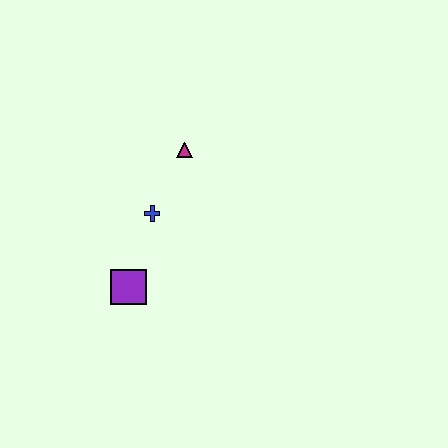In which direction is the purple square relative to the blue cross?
The purple square is below the blue cross.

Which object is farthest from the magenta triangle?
The purple square is farthest from the magenta triangle.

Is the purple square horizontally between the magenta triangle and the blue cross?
No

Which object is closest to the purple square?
The blue cross is closest to the purple square.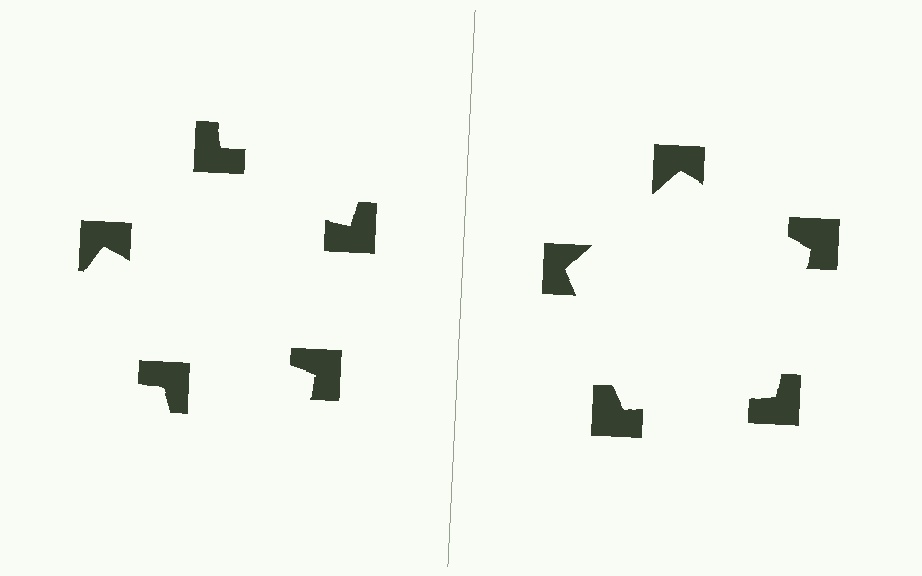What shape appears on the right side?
An illusory pentagon.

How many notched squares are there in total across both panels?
10 — 5 on each side.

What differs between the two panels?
The notched squares are positioned identically on both sides; only the wedge orientations differ. On the right they align to a pentagon; on the left they are misaligned.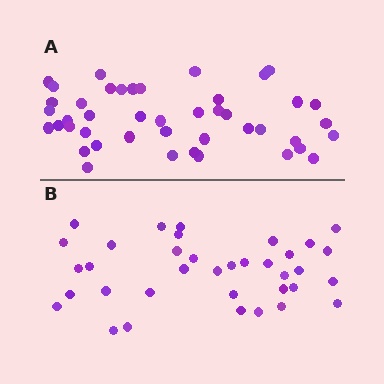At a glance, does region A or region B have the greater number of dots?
Region A (the top region) has more dots.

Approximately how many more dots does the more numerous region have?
Region A has roughly 8 or so more dots than region B.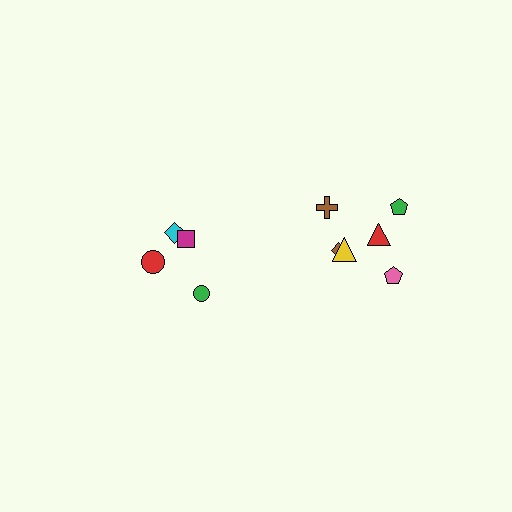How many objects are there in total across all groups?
There are 10 objects.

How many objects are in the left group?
There are 4 objects.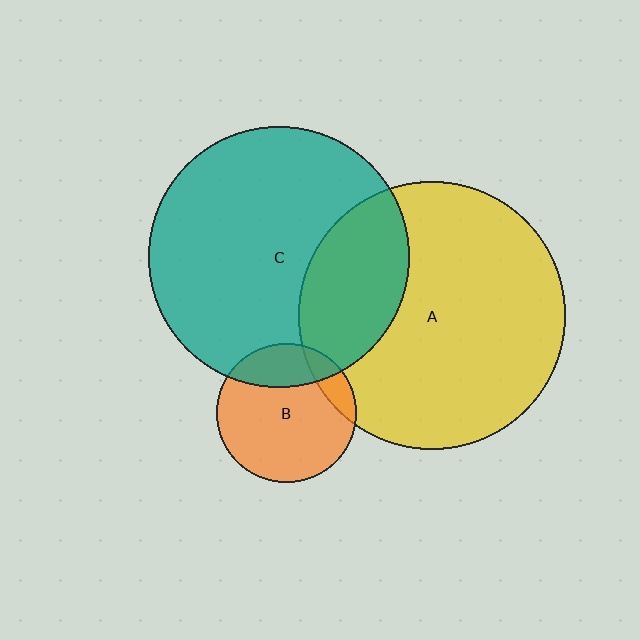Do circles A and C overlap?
Yes.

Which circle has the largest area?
Circle A (yellow).